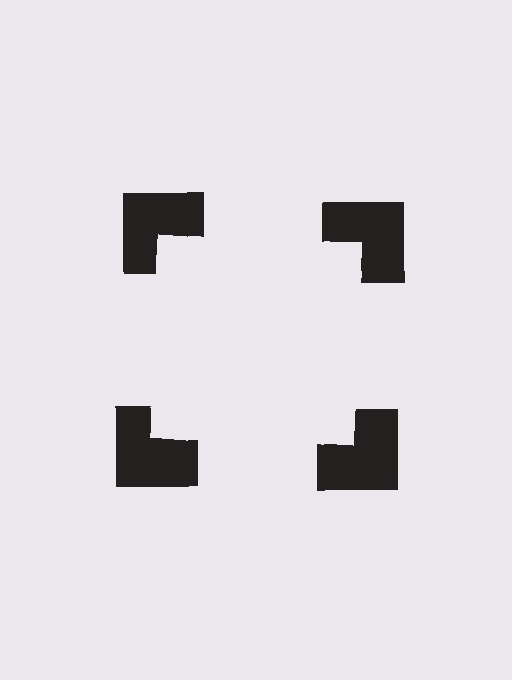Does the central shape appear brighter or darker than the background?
It typically appears slightly brighter than the background, even though no actual brightness change is drawn.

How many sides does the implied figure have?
4 sides.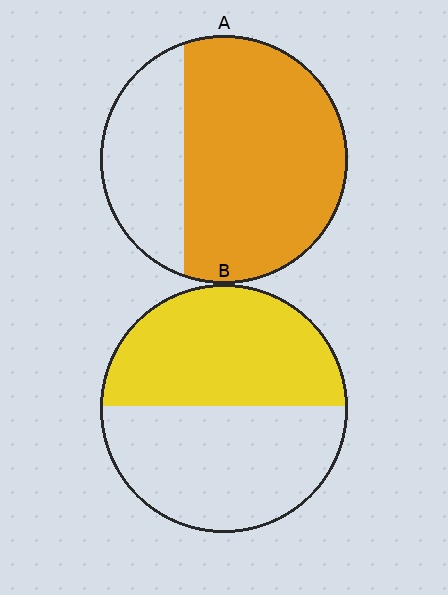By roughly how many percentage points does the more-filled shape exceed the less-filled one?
By roughly 20 percentage points (A over B).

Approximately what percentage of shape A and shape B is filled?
A is approximately 70% and B is approximately 50%.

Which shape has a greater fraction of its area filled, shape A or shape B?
Shape A.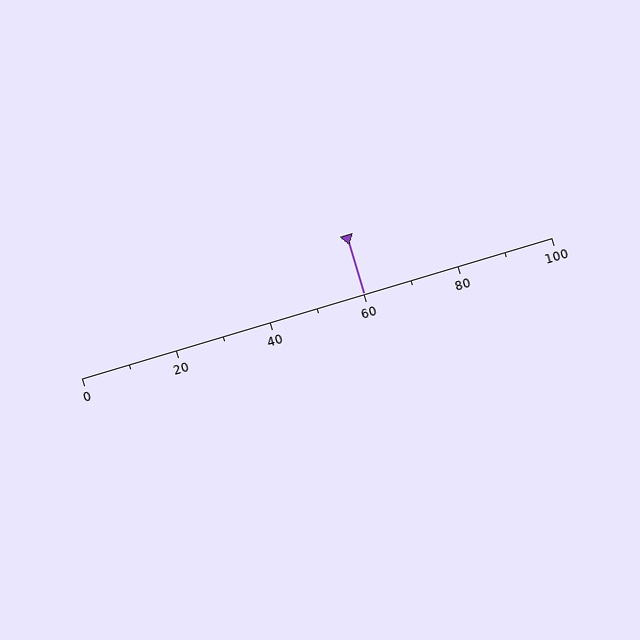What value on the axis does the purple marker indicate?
The marker indicates approximately 60.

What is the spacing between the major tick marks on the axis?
The major ticks are spaced 20 apart.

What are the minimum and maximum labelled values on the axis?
The axis runs from 0 to 100.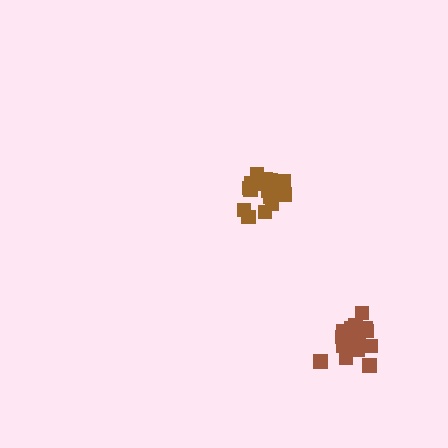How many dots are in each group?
Group 1: 18 dots, Group 2: 21 dots (39 total).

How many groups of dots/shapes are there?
There are 2 groups.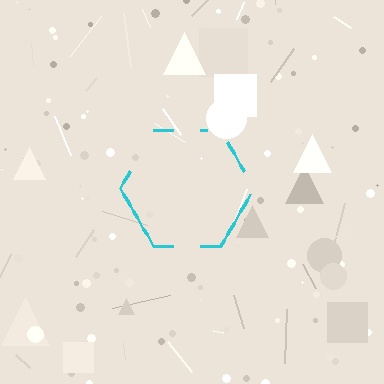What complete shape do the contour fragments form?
The contour fragments form a hexagon.